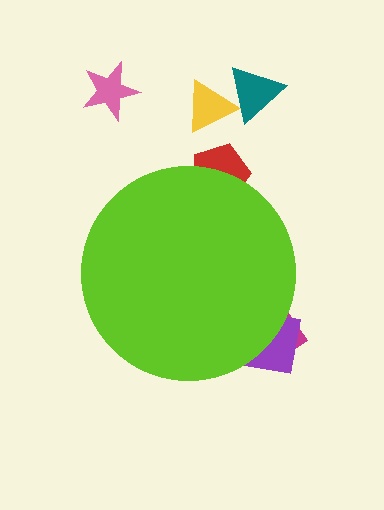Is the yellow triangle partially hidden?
No, the yellow triangle is fully visible.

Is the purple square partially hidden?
Yes, the purple square is partially hidden behind the lime circle.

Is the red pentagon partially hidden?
Yes, the red pentagon is partially hidden behind the lime circle.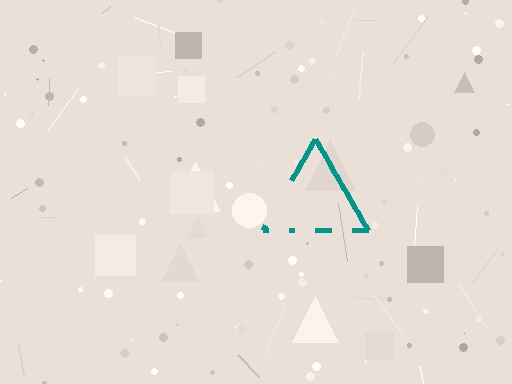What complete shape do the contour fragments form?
The contour fragments form a triangle.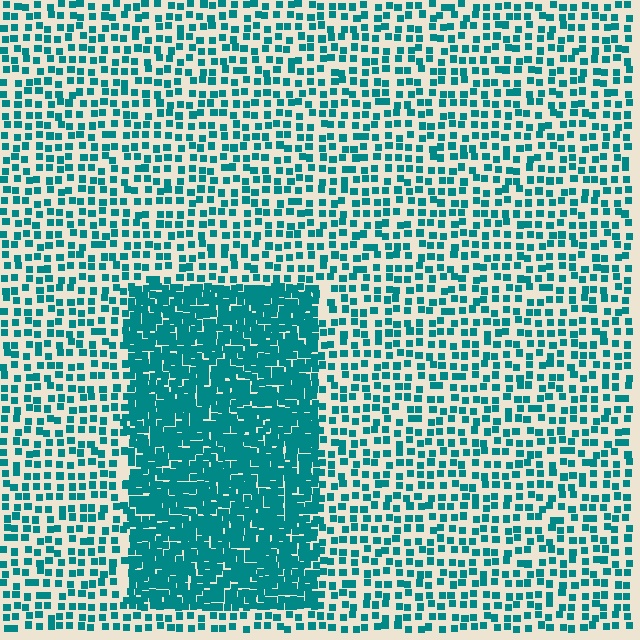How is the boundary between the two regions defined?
The boundary is defined by a change in element density (approximately 2.6x ratio). All elements are the same color, size, and shape.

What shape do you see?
I see a rectangle.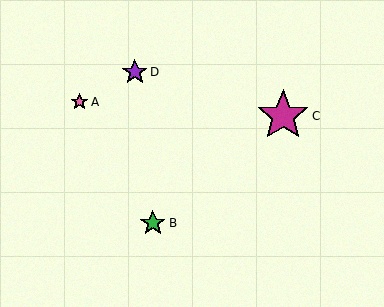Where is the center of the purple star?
The center of the purple star is at (135, 72).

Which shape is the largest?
The magenta star (labeled C) is the largest.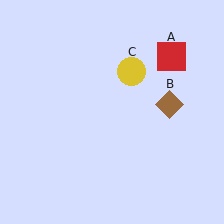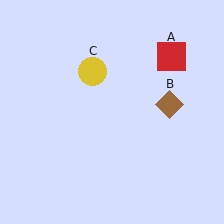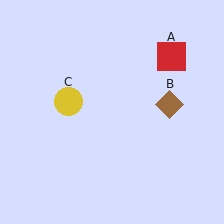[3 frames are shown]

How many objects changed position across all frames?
1 object changed position: yellow circle (object C).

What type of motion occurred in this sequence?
The yellow circle (object C) rotated counterclockwise around the center of the scene.